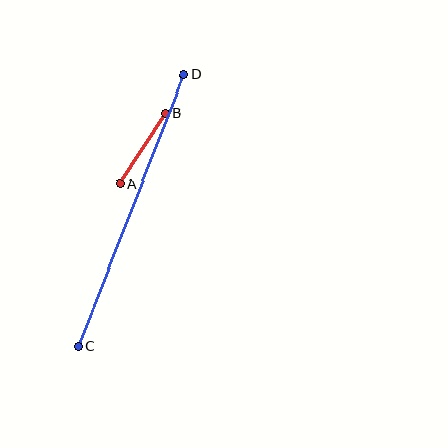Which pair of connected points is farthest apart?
Points C and D are farthest apart.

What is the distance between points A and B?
The distance is approximately 84 pixels.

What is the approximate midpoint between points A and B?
The midpoint is at approximately (142, 149) pixels.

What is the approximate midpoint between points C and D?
The midpoint is at approximately (131, 210) pixels.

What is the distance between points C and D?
The distance is approximately 291 pixels.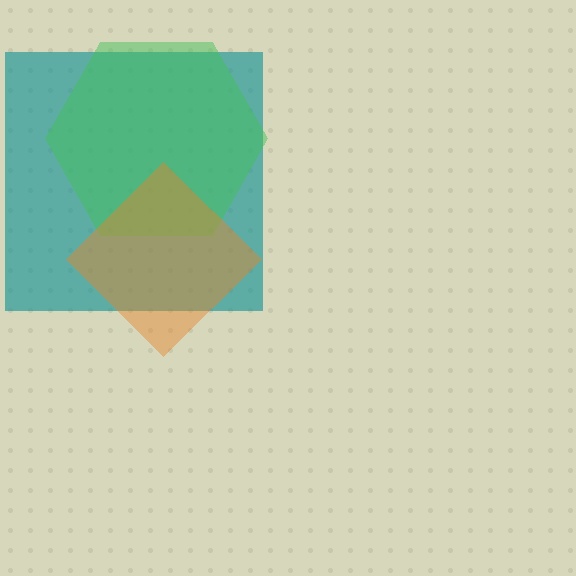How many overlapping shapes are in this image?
There are 3 overlapping shapes in the image.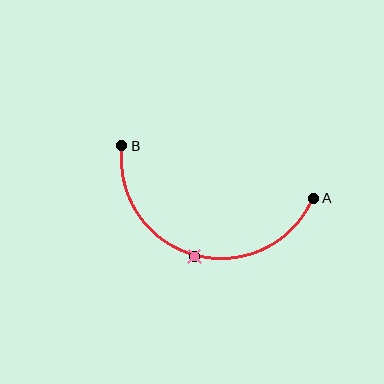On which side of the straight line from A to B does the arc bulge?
The arc bulges below the straight line connecting A and B.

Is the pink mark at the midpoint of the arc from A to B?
Yes. The pink mark lies on the arc at equal arc-length from both A and B — it is the arc midpoint.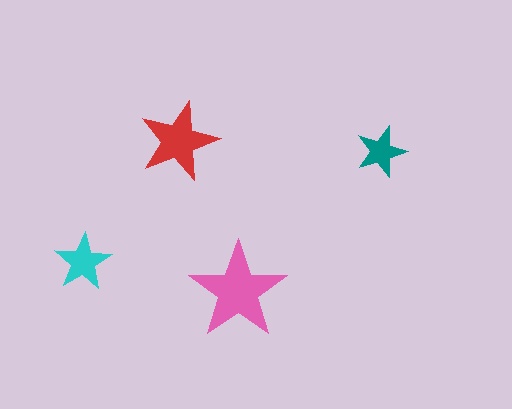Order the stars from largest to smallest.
the pink one, the red one, the cyan one, the teal one.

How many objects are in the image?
There are 4 objects in the image.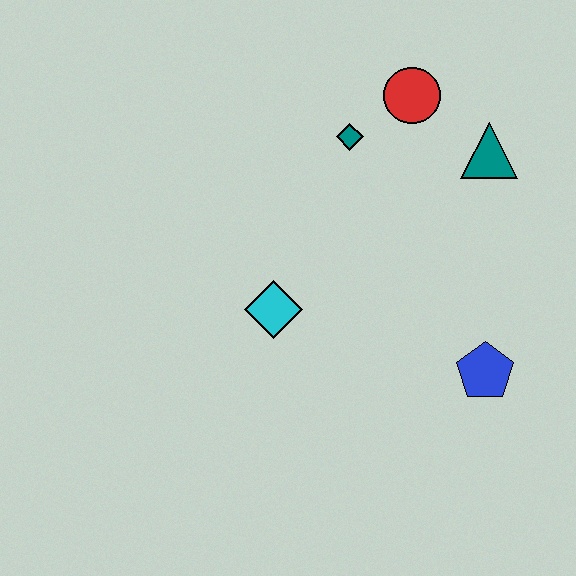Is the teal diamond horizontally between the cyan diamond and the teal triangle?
Yes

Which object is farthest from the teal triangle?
The cyan diamond is farthest from the teal triangle.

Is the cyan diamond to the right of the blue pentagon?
No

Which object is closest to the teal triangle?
The red circle is closest to the teal triangle.